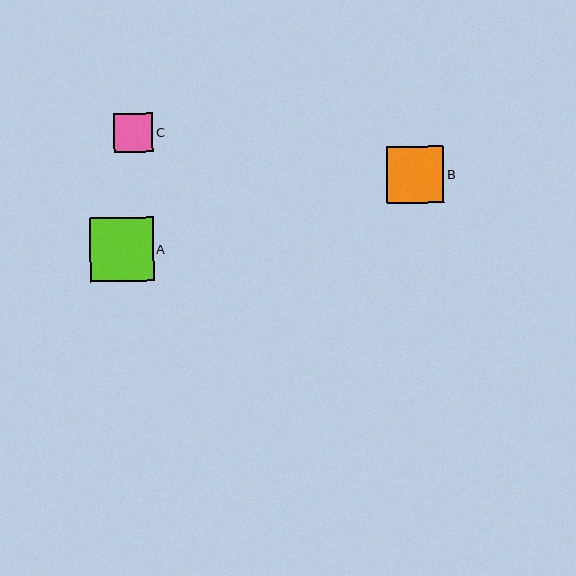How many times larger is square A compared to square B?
Square A is approximately 1.1 times the size of square B.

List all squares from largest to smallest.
From largest to smallest: A, B, C.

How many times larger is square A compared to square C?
Square A is approximately 1.6 times the size of square C.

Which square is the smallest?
Square C is the smallest with a size of approximately 39 pixels.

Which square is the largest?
Square A is the largest with a size of approximately 64 pixels.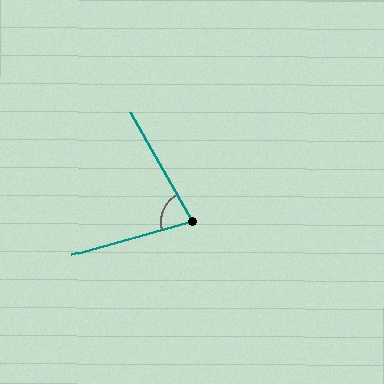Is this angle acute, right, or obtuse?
It is acute.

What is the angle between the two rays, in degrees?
Approximately 76 degrees.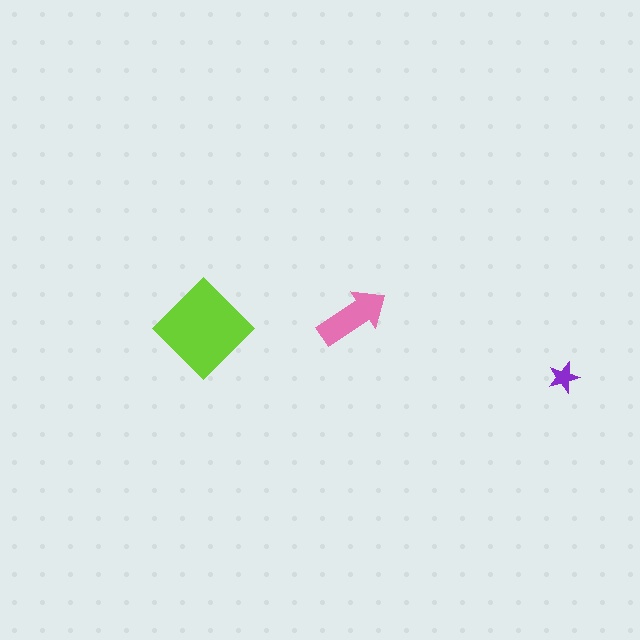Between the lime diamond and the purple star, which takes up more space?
The lime diamond.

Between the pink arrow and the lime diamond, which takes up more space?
The lime diamond.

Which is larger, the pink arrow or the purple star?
The pink arrow.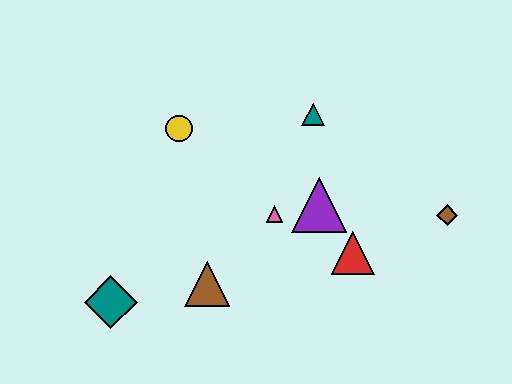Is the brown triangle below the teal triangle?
Yes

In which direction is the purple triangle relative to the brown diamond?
The purple triangle is to the left of the brown diamond.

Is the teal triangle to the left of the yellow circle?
No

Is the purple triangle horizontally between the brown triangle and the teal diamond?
No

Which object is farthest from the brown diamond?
The teal diamond is farthest from the brown diamond.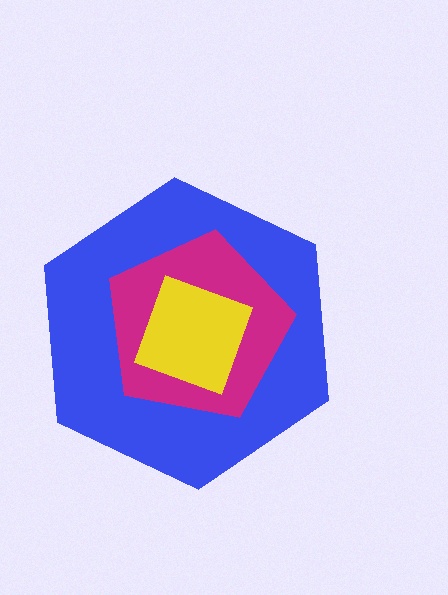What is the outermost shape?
The blue hexagon.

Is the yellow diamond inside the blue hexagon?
Yes.